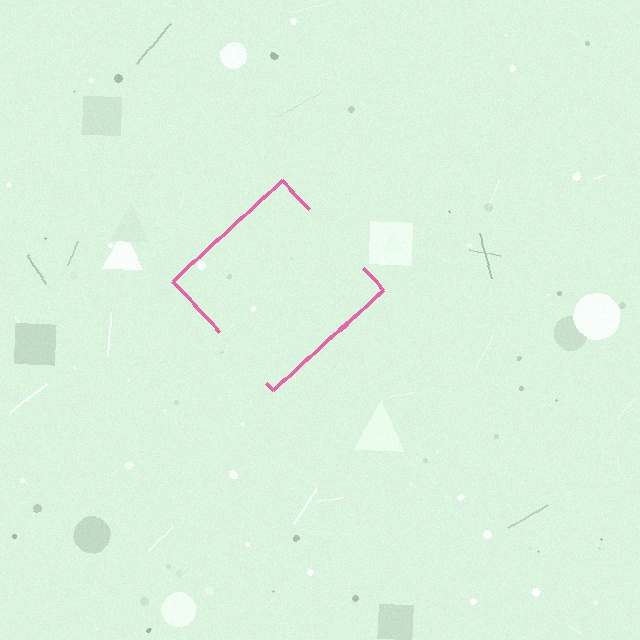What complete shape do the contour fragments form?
The contour fragments form a diamond.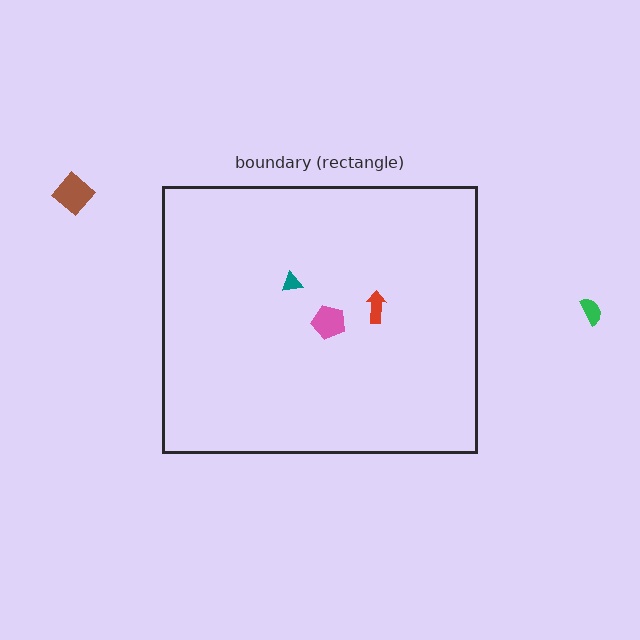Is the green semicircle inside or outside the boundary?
Outside.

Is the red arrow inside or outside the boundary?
Inside.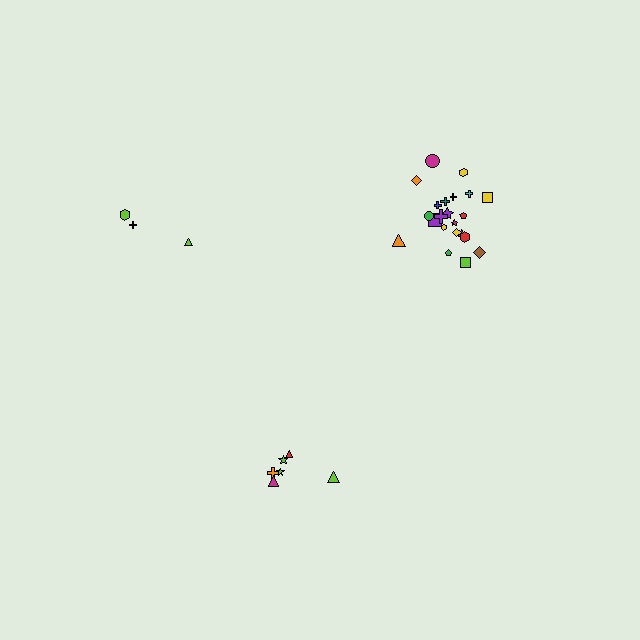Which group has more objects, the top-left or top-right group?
The top-right group.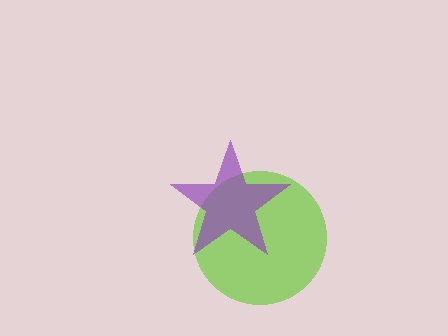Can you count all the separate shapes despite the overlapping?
Yes, there are 2 separate shapes.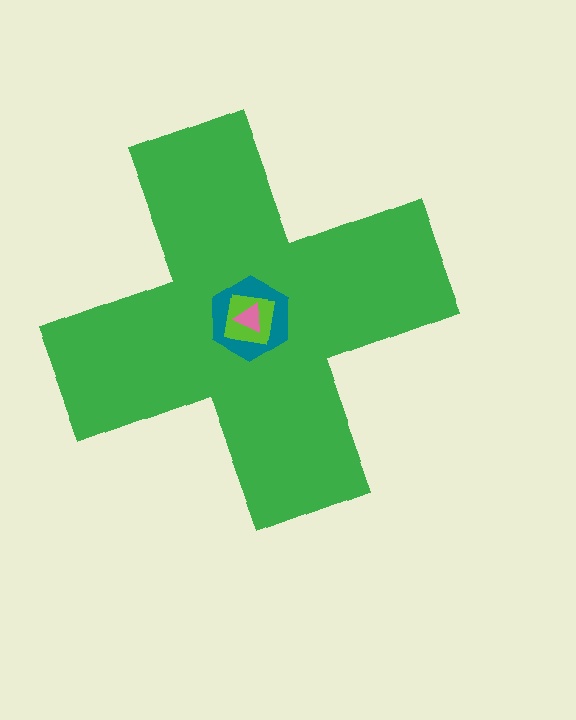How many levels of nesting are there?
4.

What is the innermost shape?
The pink triangle.